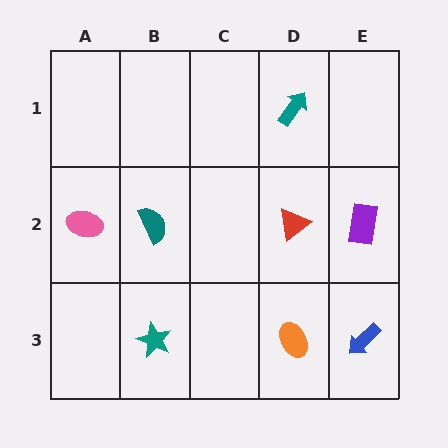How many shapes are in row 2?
4 shapes.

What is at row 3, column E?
A blue arrow.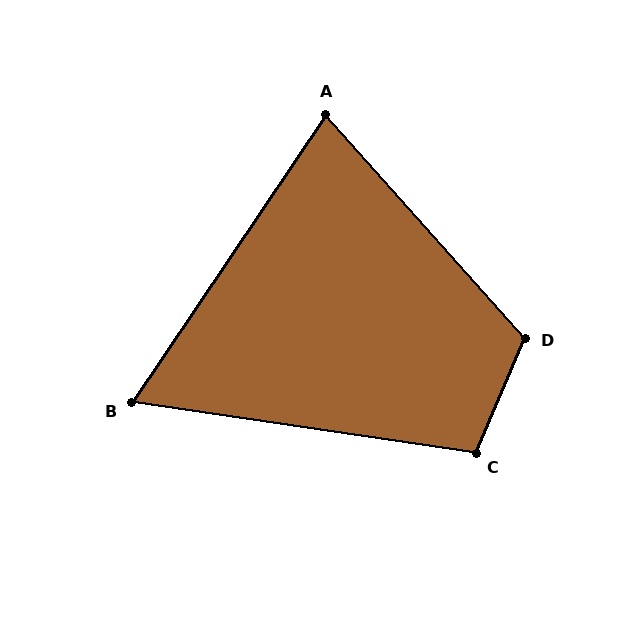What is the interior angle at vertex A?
Approximately 76 degrees (acute).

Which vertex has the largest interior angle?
D, at approximately 116 degrees.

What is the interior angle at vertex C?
Approximately 104 degrees (obtuse).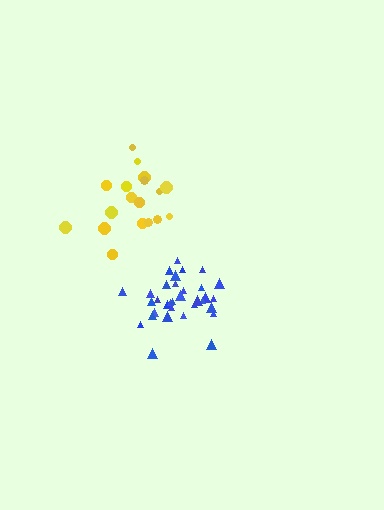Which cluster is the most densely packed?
Blue.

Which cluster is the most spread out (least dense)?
Yellow.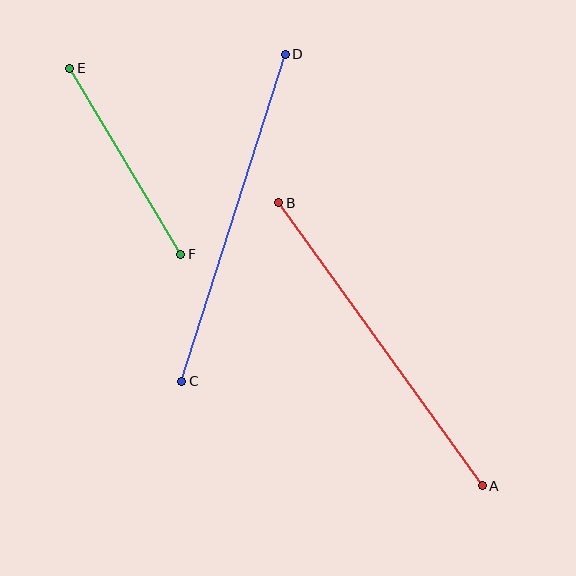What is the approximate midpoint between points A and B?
The midpoint is at approximately (380, 344) pixels.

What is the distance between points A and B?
The distance is approximately 348 pixels.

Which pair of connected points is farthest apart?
Points A and B are farthest apart.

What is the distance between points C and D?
The distance is approximately 343 pixels.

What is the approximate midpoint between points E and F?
The midpoint is at approximately (125, 161) pixels.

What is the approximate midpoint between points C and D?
The midpoint is at approximately (233, 218) pixels.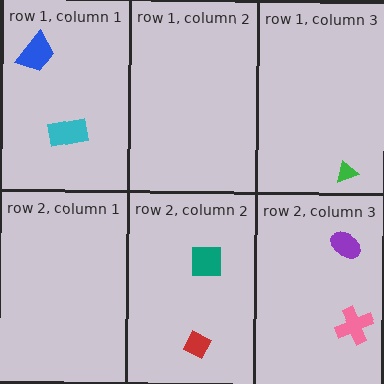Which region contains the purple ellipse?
The row 2, column 3 region.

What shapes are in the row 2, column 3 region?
The purple ellipse, the pink cross.